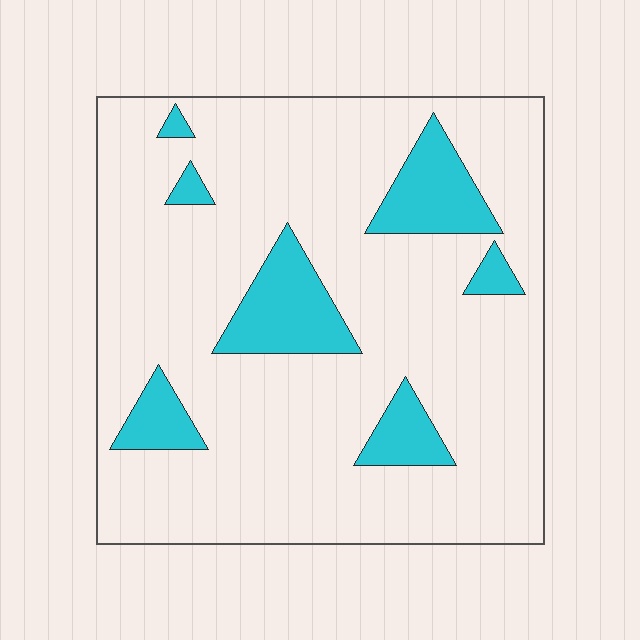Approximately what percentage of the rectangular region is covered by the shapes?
Approximately 15%.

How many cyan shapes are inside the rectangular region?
7.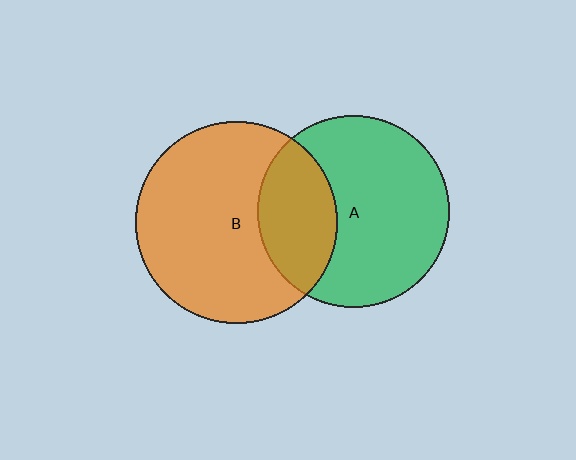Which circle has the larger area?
Circle B (orange).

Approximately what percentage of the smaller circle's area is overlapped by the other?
Approximately 30%.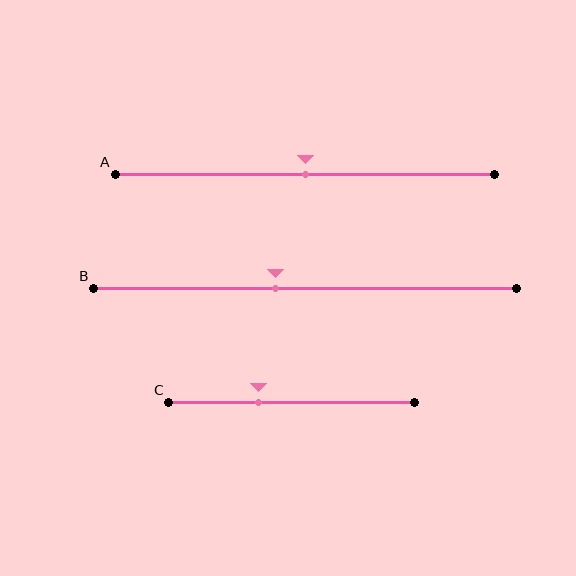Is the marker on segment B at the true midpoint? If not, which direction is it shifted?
No, the marker on segment B is shifted to the left by about 7% of the segment length.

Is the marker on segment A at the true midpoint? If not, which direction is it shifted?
Yes, the marker on segment A is at the true midpoint.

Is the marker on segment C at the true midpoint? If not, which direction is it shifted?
No, the marker on segment C is shifted to the left by about 13% of the segment length.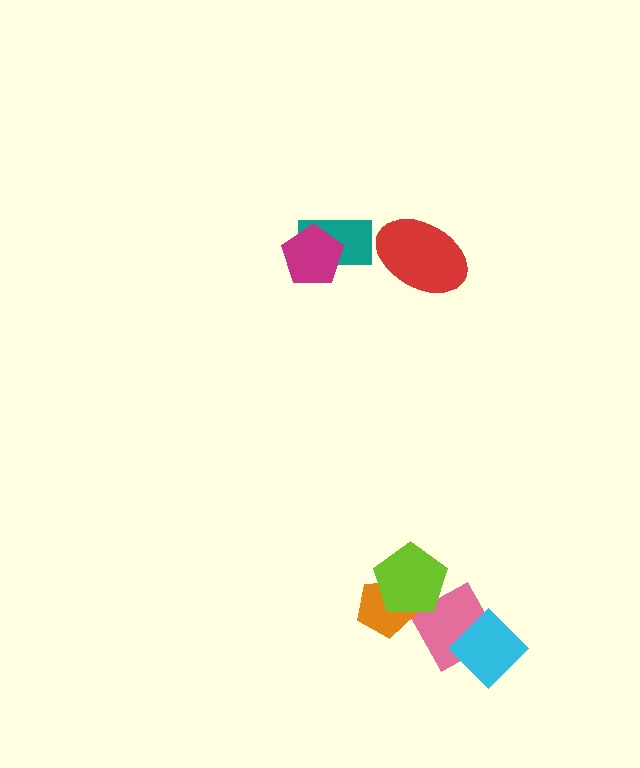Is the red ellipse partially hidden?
No, no other shape covers it.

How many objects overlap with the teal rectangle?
1 object overlaps with the teal rectangle.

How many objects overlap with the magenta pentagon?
1 object overlaps with the magenta pentagon.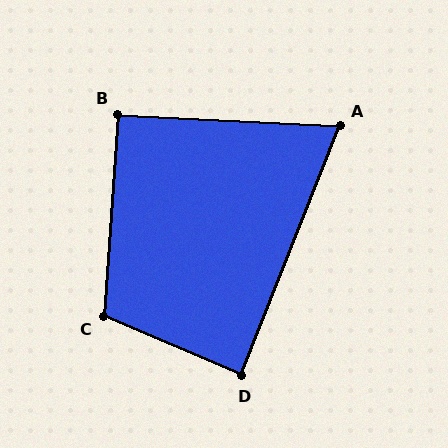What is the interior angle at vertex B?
Approximately 91 degrees (approximately right).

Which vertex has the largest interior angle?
C, at approximately 109 degrees.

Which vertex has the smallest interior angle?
A, at approximately 71 degrees.